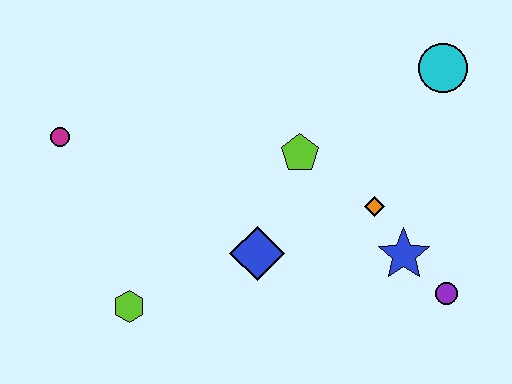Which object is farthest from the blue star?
The magenta circle is farthest from the blue star.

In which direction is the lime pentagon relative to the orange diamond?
The lime pentagon is to the left of the orange diamond.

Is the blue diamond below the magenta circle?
Yes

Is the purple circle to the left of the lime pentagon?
No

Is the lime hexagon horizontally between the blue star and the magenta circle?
Yes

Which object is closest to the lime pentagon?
The orange diamond is closest to the lime pentagon.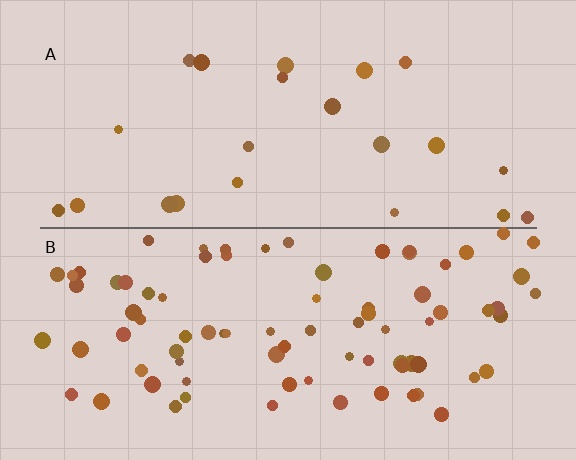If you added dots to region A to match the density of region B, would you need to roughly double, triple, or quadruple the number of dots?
Approximately quadruple.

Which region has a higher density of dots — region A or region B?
B (the bottom).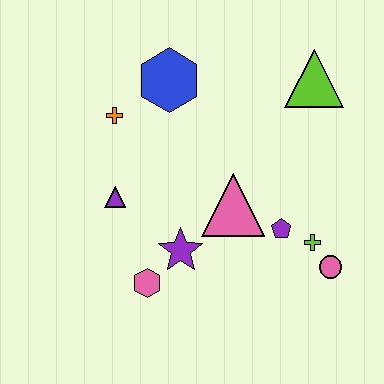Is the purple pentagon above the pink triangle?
No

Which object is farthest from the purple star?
The lime triangle is farthest from the purple star.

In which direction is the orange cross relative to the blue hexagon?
The orange cross is to the left of the blue hexagon.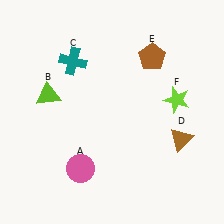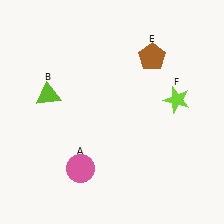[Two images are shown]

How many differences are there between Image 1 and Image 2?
There are 2 differences between the two images.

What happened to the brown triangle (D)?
The brown triangle (D) was removed in Image 2. It was in the bottom-right area of Image 1.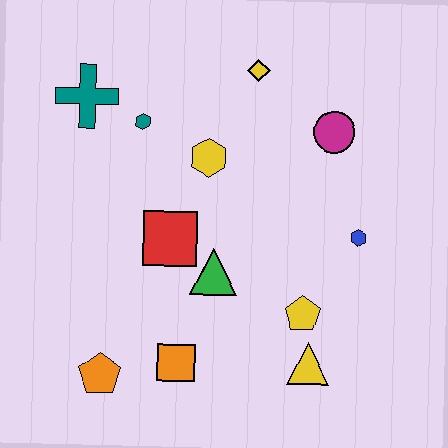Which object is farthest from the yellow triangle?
The teal cross is farthest from the yellow triangle.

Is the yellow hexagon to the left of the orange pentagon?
No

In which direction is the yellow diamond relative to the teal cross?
The yellow diamond is to the right of the teal cross.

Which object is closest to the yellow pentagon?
The yellow triangle is closest to the yellow pentagon.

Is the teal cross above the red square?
Yes